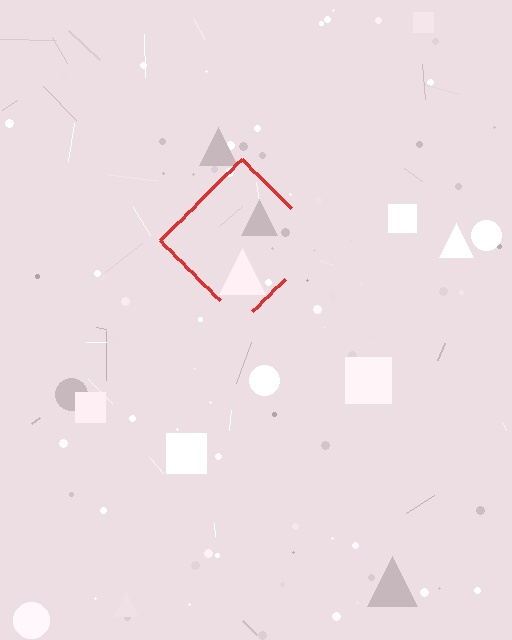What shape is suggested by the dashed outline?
The dashed outline suggests a diamond.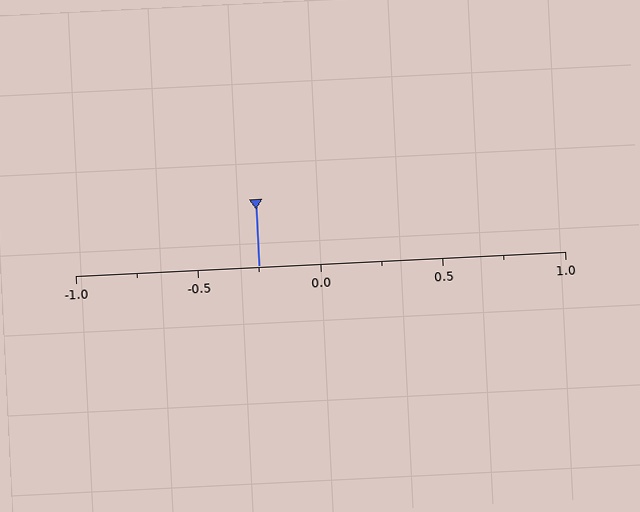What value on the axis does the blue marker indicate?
The marker indicates approximately -0.25.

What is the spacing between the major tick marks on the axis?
The major ticks are spaced 0.5 apart.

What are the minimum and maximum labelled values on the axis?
The axis runs from -1.0 to 1.0.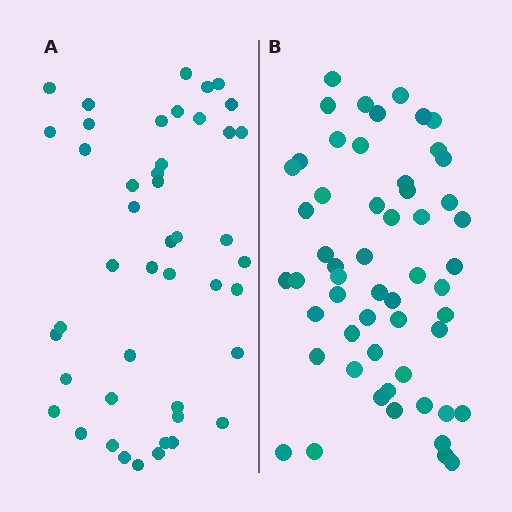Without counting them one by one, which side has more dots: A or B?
Region B (the right region) has more dots.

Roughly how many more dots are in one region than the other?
Region B has roughly 10 or so more dots than region A.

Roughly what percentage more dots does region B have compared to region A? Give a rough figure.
About 20% more.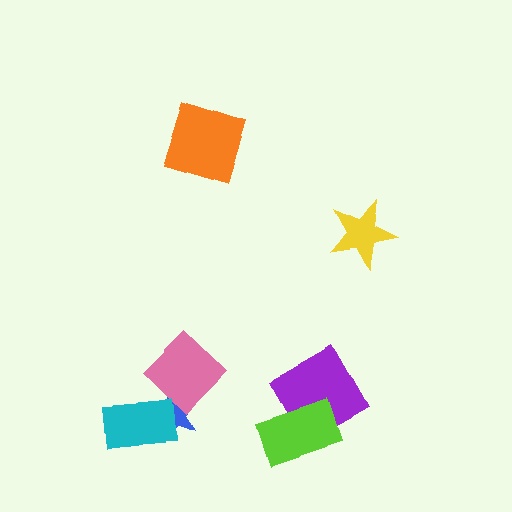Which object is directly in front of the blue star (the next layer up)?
The pink diamond is directly in front of the blue star.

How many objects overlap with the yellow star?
0 objects overlap with the yellow star.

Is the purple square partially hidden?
Yes, it is partially covered by another shape.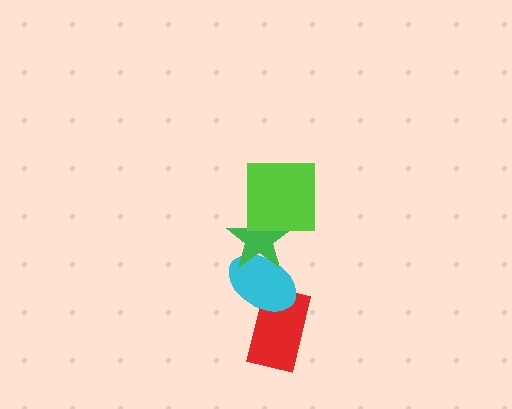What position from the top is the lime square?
The lime square is 1st from the top.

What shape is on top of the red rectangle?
The cyan ellipse is on top of the red rectangle.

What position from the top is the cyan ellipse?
The cyan ellipse is 3rd from the top.